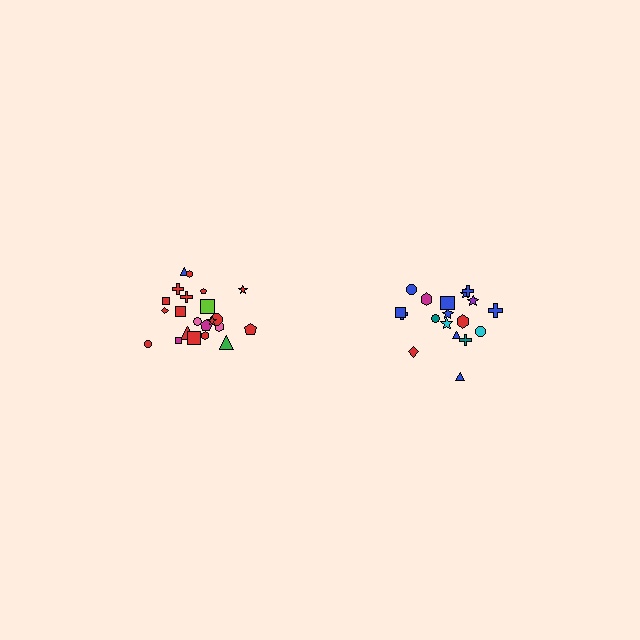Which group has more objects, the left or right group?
The left group.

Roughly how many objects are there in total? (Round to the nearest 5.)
Roughly 40 objects in total.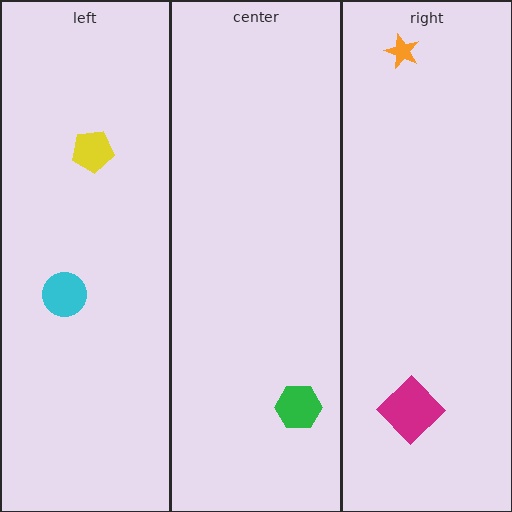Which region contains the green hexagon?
The center region.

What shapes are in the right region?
The orange star, the magenta diamond.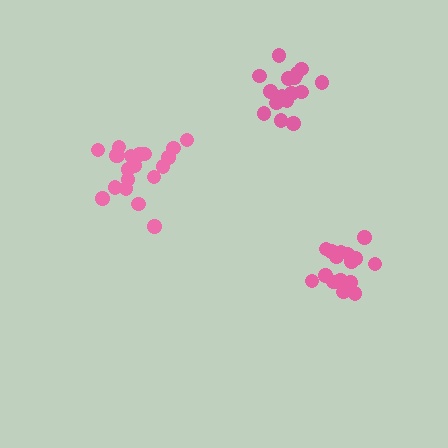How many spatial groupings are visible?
There are 3 spatial groupings.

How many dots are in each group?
Group 1: 20 dots, Group 2: 18 dots, Group 3: 16 dots (54 total).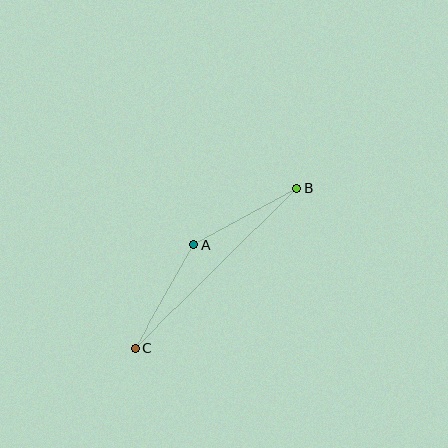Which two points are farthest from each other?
Points B and C are farthest from each other.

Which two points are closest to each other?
Points A and B are closest to each other.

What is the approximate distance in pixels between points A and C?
The distance between A and C is approximately 119 pixels.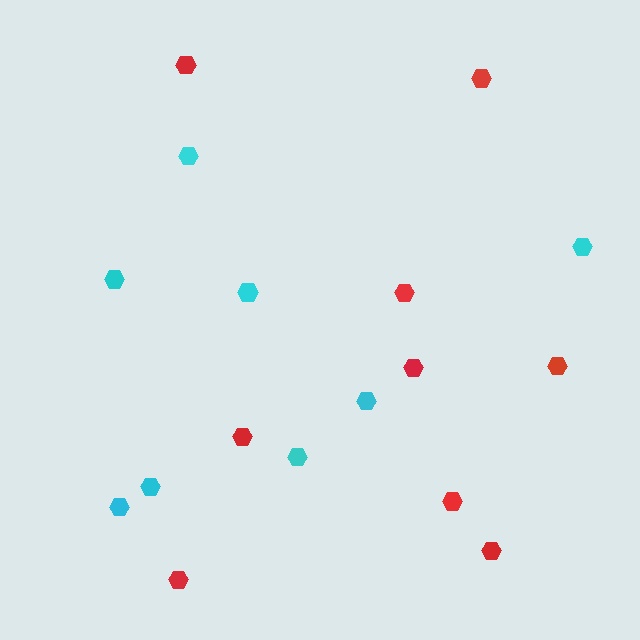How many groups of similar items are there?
There are 2 groups: one group of red hexagons (9) and one group of cyan hexagons (8).